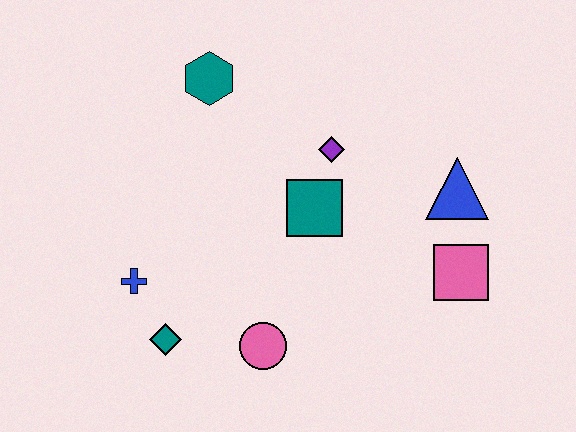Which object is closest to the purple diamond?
The teal square is closest to the purple diamond.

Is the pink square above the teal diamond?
Yes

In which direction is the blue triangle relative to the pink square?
The blue triangle is above the pink square.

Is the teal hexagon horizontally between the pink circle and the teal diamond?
Yes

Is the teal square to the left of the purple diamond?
Yes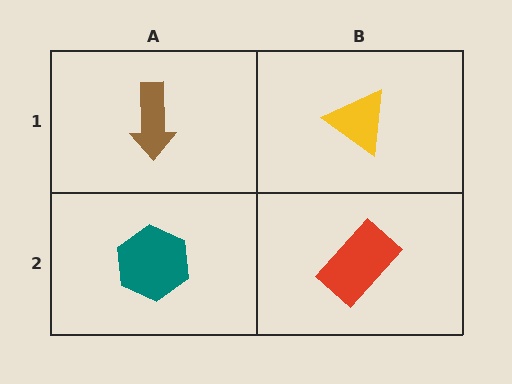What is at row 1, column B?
A yellow triangle.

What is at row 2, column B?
A red rectangle.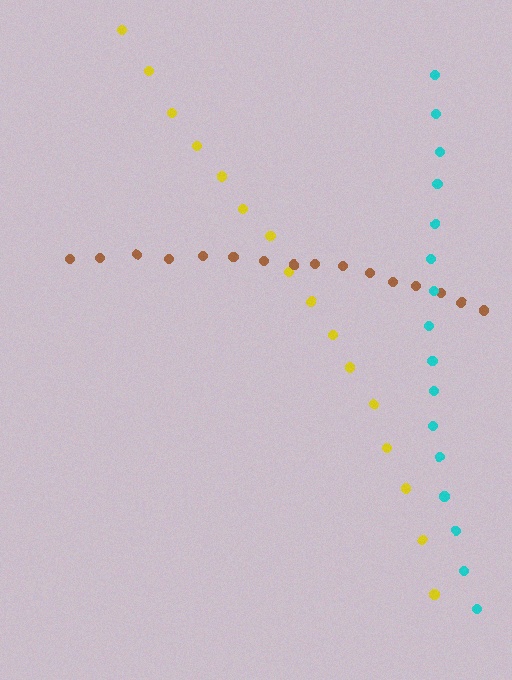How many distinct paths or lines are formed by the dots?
There are 3 distinct paths.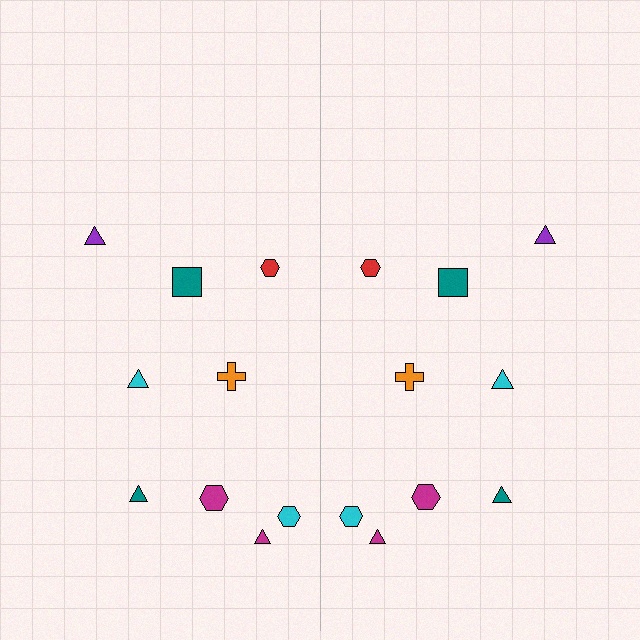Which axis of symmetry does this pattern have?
The pattern has a vertical axis of symmetry running through the center of the image.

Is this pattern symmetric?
Yes, this pattern has bilateral (reflection) symmetry.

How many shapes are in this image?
There are 18 shapes in this image.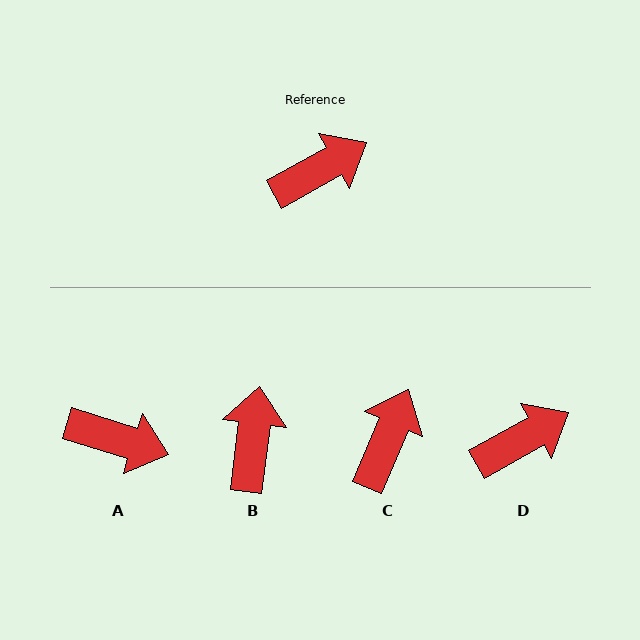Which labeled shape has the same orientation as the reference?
D.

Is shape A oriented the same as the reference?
No, it is off by about 47 degrees.